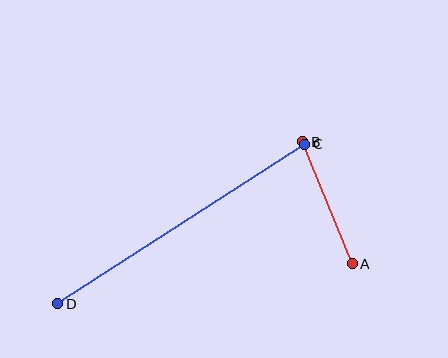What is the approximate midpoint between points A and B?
The midpoint is at approximately (327, 203) pixels.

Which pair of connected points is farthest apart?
Points C and D are farthest apart.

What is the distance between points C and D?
The distance is approximately 294 pixels.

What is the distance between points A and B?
The distance is approximately 132 pixels.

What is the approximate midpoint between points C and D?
The midpoint is at approximately (181, 224) pixels.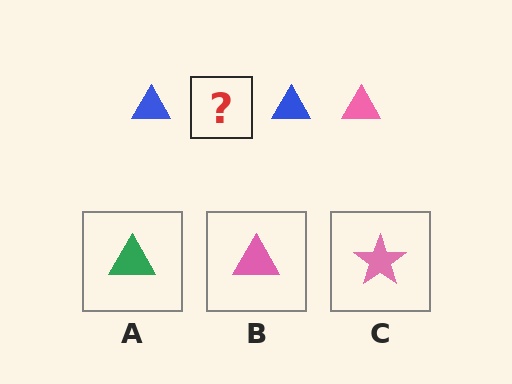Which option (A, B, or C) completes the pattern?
B.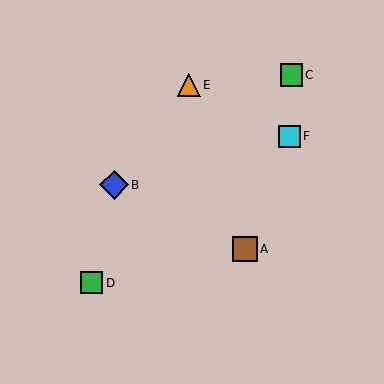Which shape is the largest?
The blue diamond (labeled B) is the largest.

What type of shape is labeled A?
Shape A is a brown square.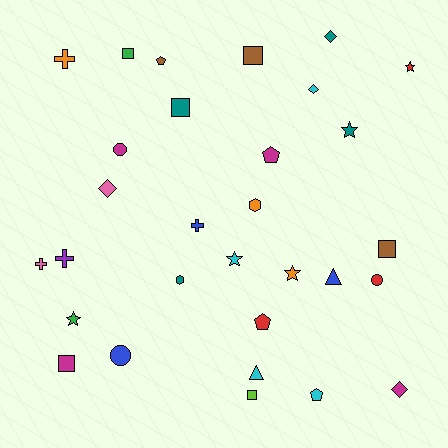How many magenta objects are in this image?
There are 4 magenta objects.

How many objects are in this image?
There are 30 objects.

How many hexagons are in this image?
There are 2 hexagons.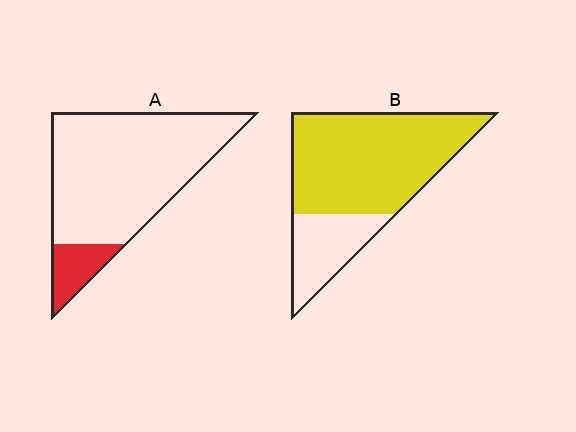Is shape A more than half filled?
No.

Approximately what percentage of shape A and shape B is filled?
A is approximately 15% and B is approximately 75%.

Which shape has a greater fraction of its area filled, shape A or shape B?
Shape B.